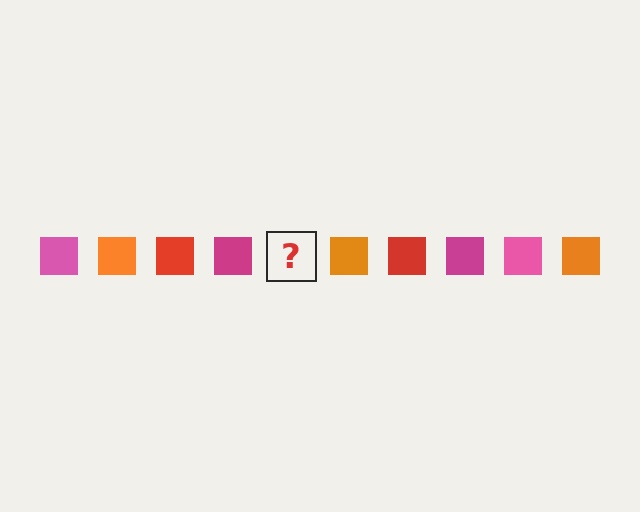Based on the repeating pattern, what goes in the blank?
The blank should be a pink square.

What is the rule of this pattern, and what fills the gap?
The rule is that the pattern cycles through pink, orange, red, magenta squares. The gap should be filled with a pink square.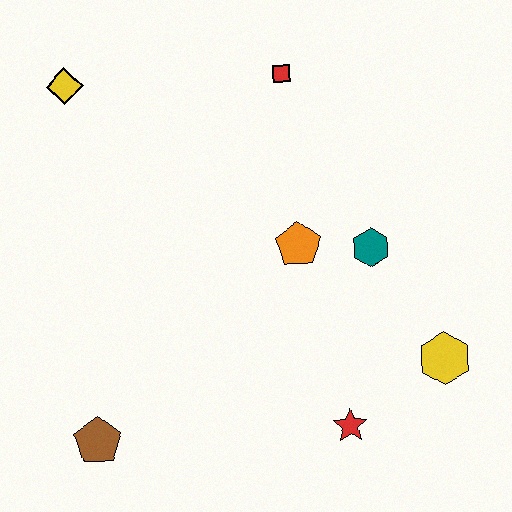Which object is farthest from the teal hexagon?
The yellow diamond is farthest from the teal hexagon.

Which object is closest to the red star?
The yellow hexagon is closest to the red star.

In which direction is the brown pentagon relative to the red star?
The brown pentagon is to the left of the red star.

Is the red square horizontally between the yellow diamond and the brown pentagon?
No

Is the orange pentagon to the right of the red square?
Yes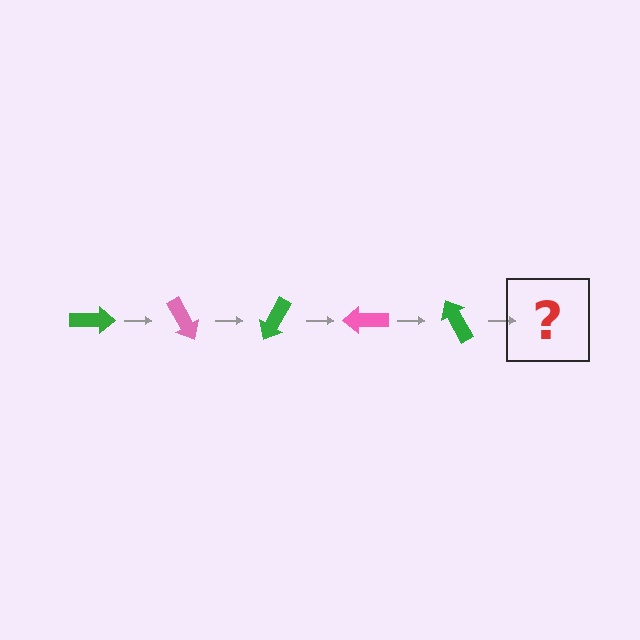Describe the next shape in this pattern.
It should be a pink arrow, rotated 300 degrees from the start.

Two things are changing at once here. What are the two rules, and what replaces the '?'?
The two rules are that it rotates 60 degrees each step and the color cycles through green and pink. The '?' should be a pink arrow, rotated 300 degrees from the start.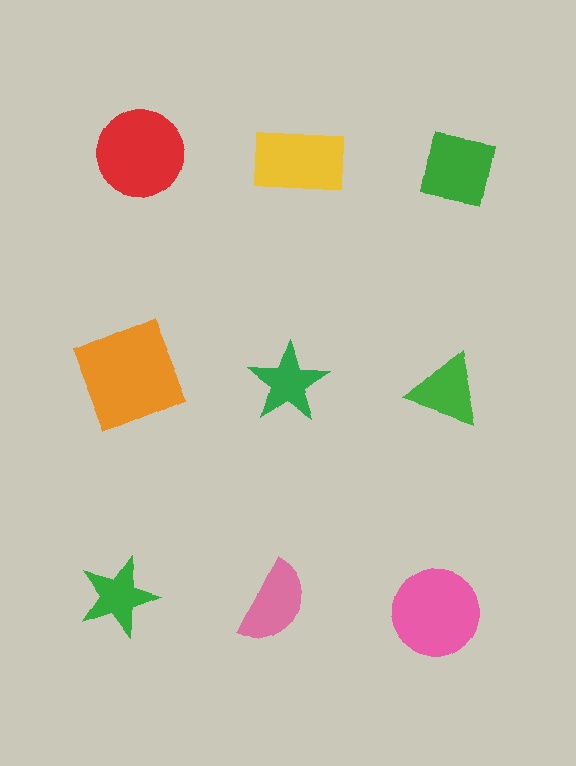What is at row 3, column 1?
A green star.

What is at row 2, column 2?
A green star.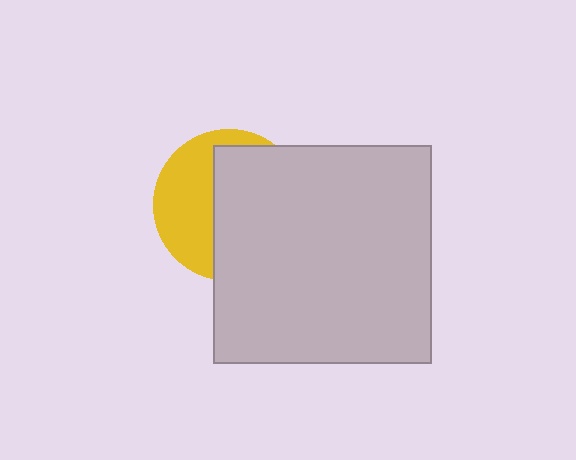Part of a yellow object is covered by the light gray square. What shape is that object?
It is a circle.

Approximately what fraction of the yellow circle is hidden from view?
Roughly 59% of the yellow circle is hidden behind the light gray square.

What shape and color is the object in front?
The object in front is a light gray square.